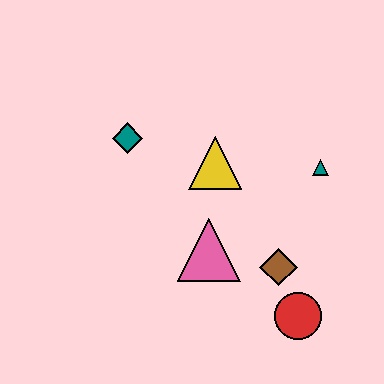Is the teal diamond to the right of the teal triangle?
No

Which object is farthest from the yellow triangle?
The red circle is farthest from the yellow triangle.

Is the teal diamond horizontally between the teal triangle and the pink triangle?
No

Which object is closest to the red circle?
The brown diamond is closest to the red circle.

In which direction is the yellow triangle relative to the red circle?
The yellow triangle is above the red circle.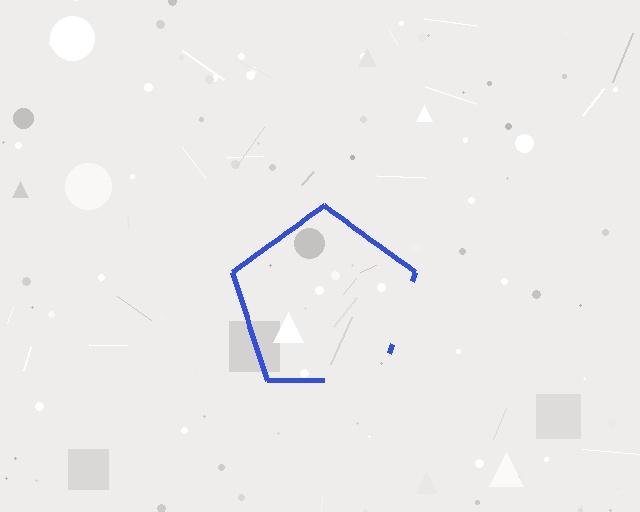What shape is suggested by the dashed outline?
The dashed outline suggests a pentagon.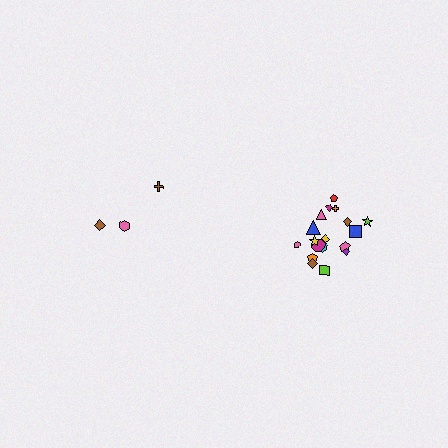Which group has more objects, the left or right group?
The right group.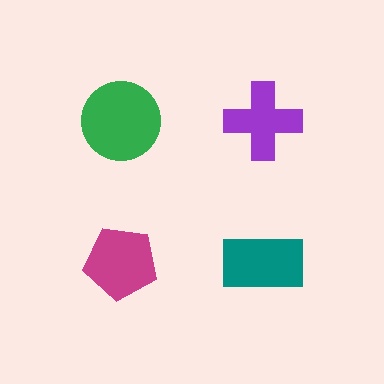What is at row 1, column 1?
A green circle.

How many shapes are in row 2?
2 shapes.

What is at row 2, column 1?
A magenta pentagon.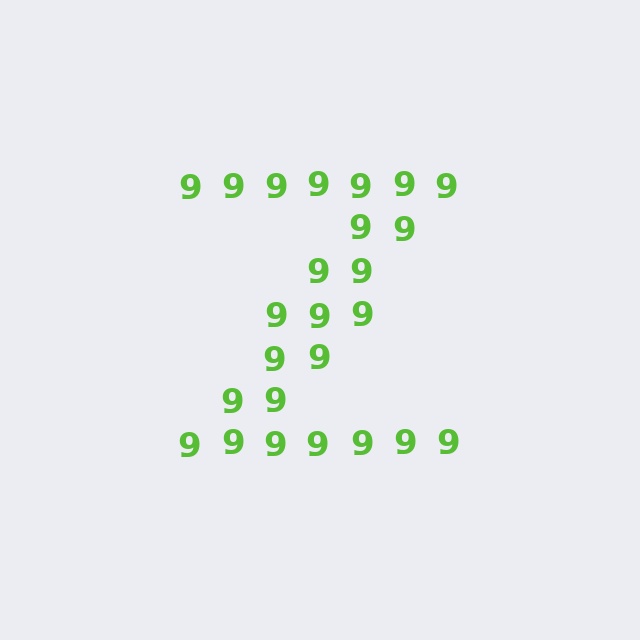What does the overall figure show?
The overall figure shows the letter Z.